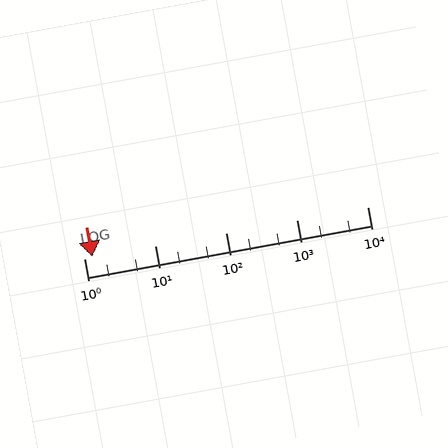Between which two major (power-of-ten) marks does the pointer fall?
The pointer is between 1 and 10.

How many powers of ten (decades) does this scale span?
The scale spans 4 decades, from 1 to 10000.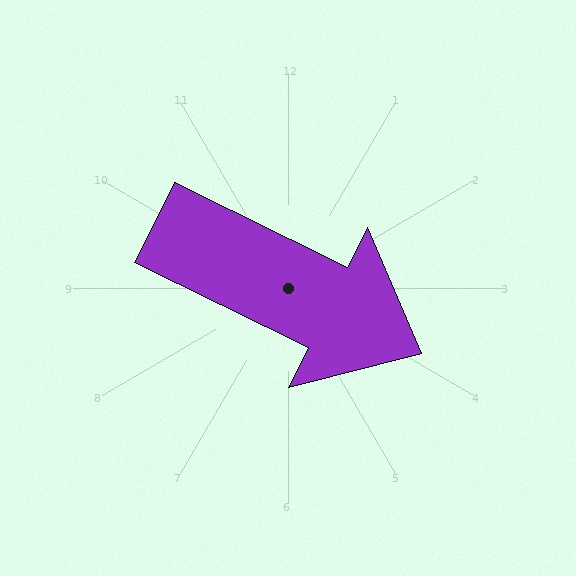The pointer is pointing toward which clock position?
Roughly 4 o'clock.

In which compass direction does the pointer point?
Southeast.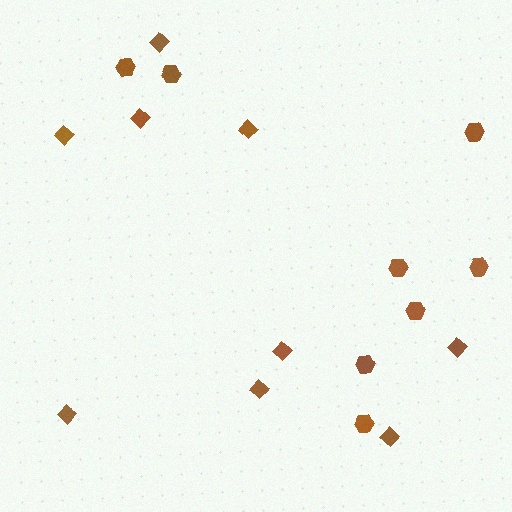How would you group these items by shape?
There are 2 groups: one group of diamonds (9) and one group of hexagons (8).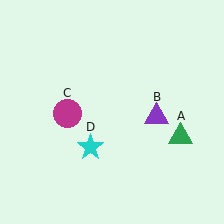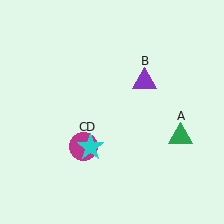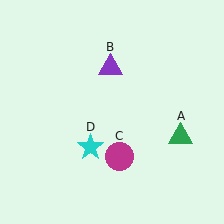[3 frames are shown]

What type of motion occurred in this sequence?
The purple triangle (object B), magenta circle (object C) rotated counterclockwise around the center of the scene.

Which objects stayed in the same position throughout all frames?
Green triangle (object A) and cyan star (object D) remained stationary.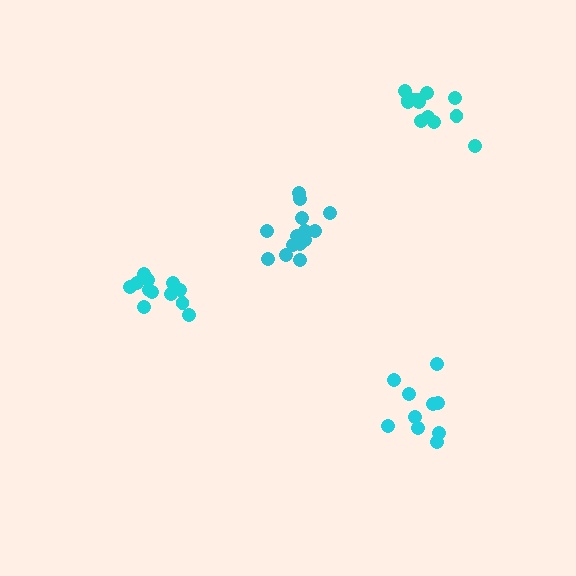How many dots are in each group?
Group 1: 10 dots, Group 2: 14 dots, Group 3: 12 dots, Group 4: 13 dots (49 total).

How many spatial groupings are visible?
There are 4 spatial groupings.